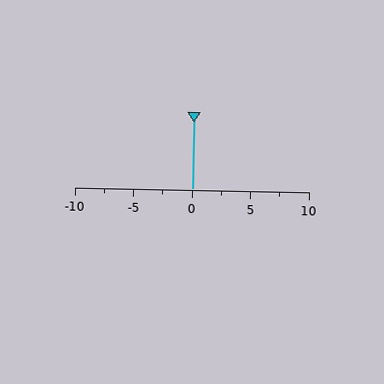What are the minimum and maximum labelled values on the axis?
The axis runs from -10 to 10.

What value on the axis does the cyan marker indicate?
The marker indicates approximately 0.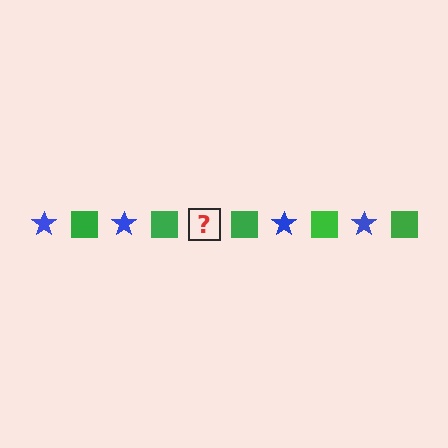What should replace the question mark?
The question mark should be replaced with a blue star.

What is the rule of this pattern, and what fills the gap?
The rule is that the pattern alternates between blue star and green square. The gap should be filled with a blue star.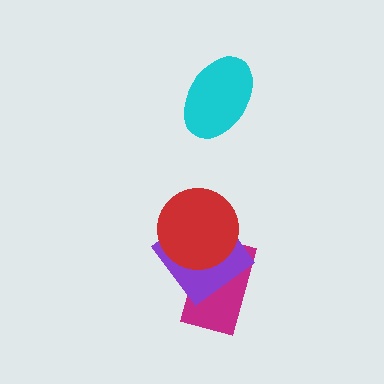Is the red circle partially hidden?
No, no other shape covers it.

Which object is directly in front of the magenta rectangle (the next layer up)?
The purple diamond is directly in front of the magenta rectangle.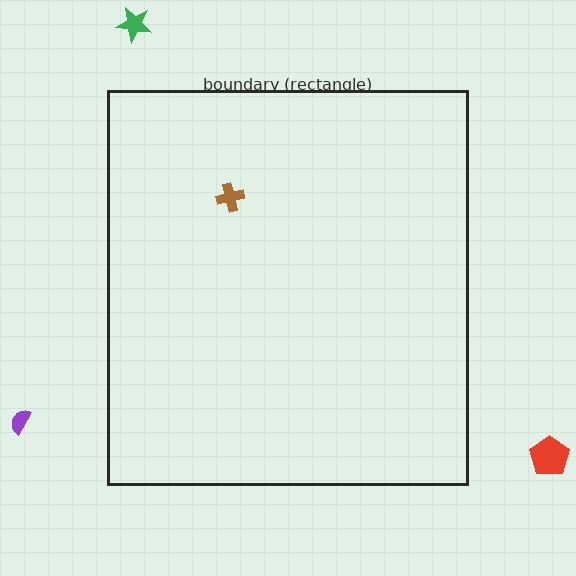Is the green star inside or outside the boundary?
Outside.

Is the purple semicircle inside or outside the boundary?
Outside.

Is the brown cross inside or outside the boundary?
Inside.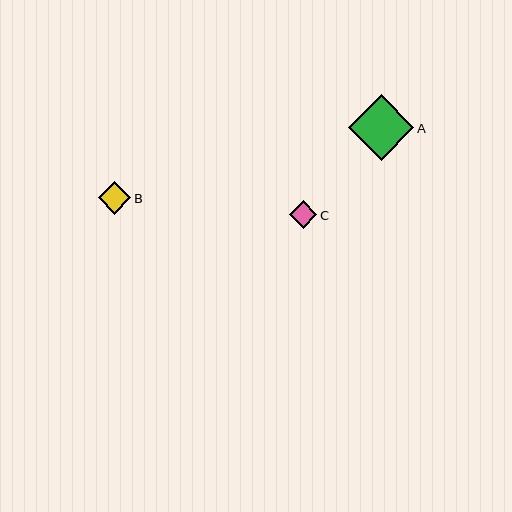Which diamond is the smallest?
Diamond C is the smallest with a size of approximately 28 pixels.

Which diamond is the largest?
Diamond A is the largest with a size of approximately 66 pixels.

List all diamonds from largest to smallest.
From largest to smallest: A, B, C.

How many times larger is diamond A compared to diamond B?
Diamond A is approximately 2.0 times the size of diamond B.